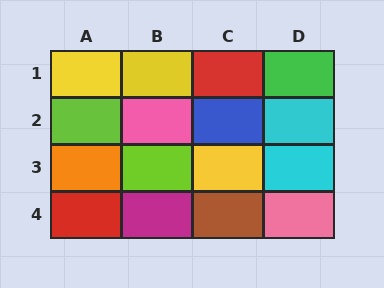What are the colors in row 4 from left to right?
Red, magenta, brown, pink.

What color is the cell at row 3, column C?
Yellow.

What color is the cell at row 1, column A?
Yellow.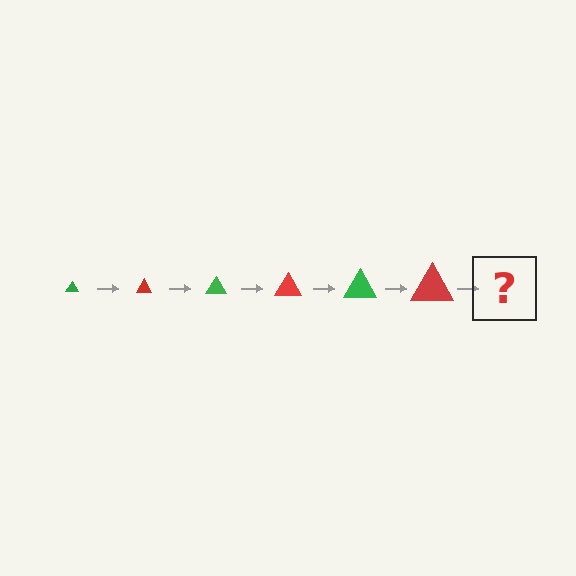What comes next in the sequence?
The next element should be a green triangle, larger than the previous one.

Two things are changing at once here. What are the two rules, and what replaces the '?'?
The two rules are that the triangle grows larger each step and the color cycles through green and red. The '?' should be a green triangle, larger than the previous one.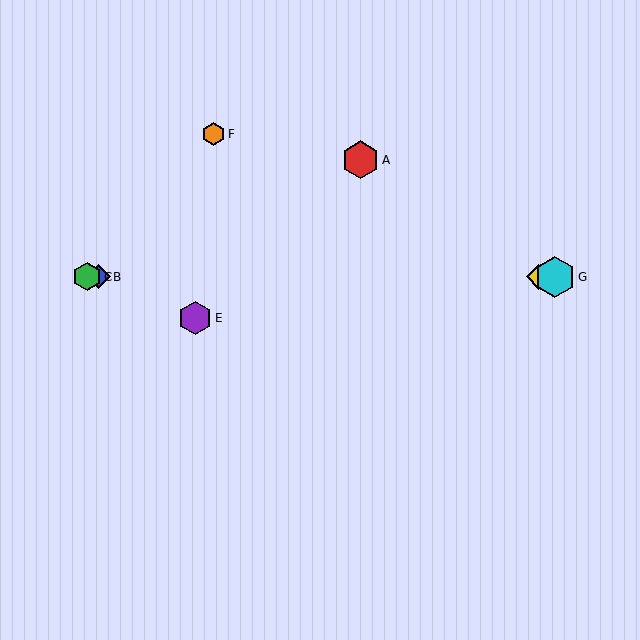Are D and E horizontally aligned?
No, D is at y≈277 and E is at y≈318.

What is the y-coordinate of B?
Object B is at y≈277.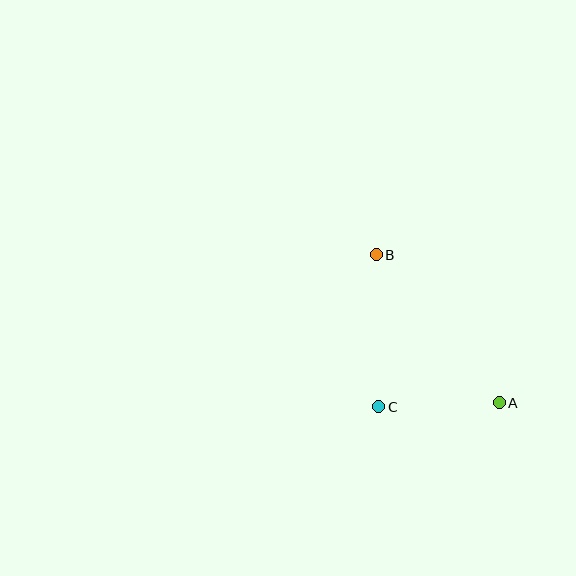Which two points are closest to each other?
Points A and C are closest to each other.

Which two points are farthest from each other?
Points A and B are farthest from each other.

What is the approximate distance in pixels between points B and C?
The distance between B and C is approximately 152 pixels.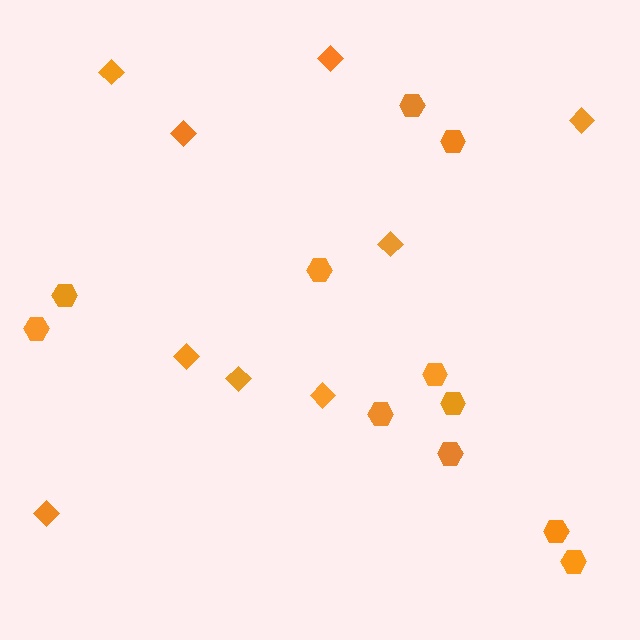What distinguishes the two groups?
There are 2 groups: one group of diamonds (9) and one group of hexagons (11).